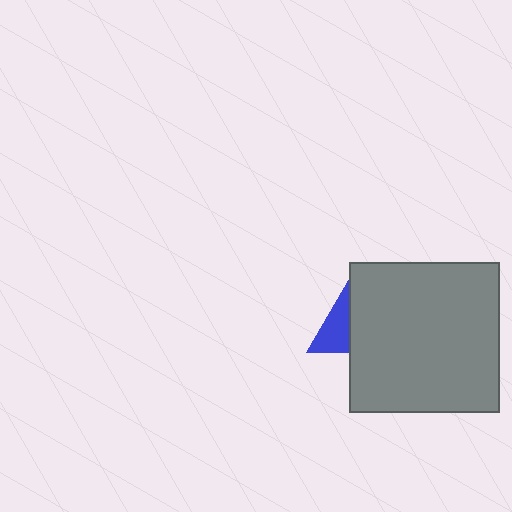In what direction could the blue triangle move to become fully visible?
The blue triangle could move left. That would shift it out from behind the gray square entirely.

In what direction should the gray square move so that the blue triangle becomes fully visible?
The gray square should move right. That is the shortest direction to clear the overlap and leave the blue triangle fully visible.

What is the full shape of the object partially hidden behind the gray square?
The partially hidden object is a blue triangle.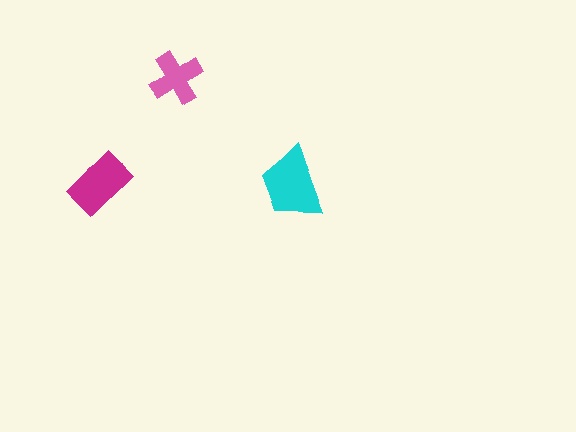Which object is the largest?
The cyan trapezoid.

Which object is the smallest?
The pink cross.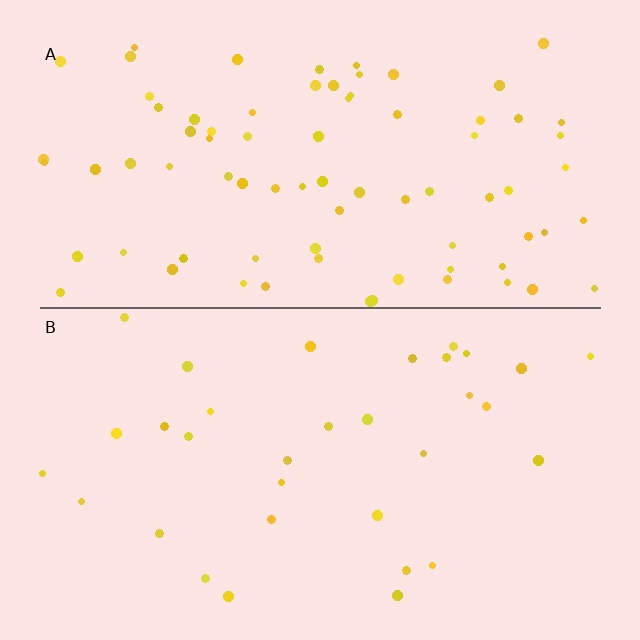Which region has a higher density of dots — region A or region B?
A (the top).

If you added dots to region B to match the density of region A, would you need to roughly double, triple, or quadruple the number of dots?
Approximately double.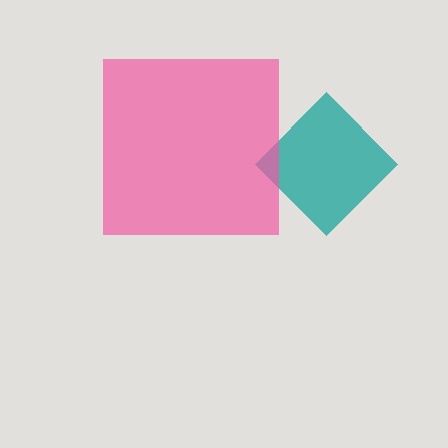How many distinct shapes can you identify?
There are 2 distinct shapes: a teal diamond, a pink square.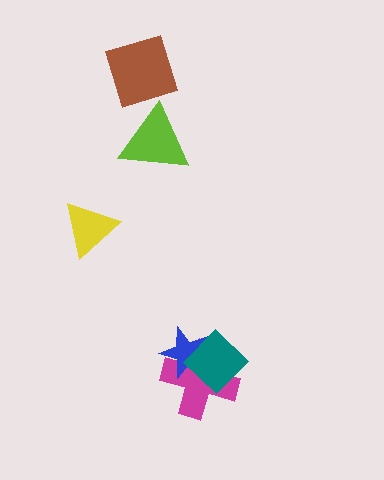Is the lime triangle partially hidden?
No, no other shape covers it.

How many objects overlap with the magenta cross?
2 objects overlap with the magenta cross.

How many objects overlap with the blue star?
2 objects overlap with the blue star.